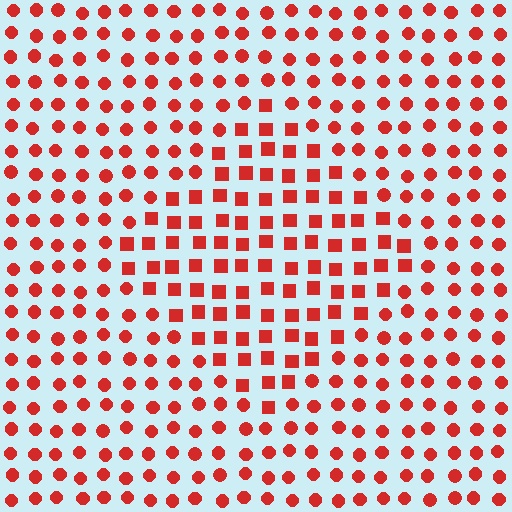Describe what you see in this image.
The image is filled with small red elements arranged in a uniform grid. A diamond-shaped region contains squares, while the surrounding area contains circles. The boundary is defined purely by the change in element shape.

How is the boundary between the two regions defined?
The boundary is defined by a change in element shape: squares inside vs. circles outside. All elements share the same color and spacing.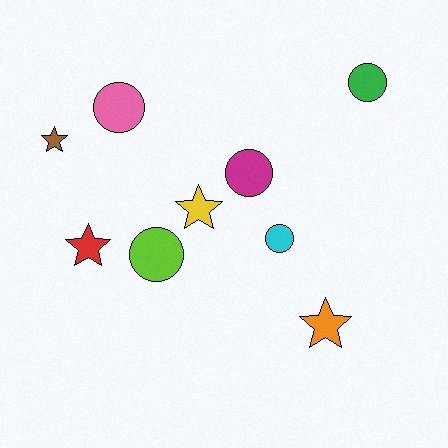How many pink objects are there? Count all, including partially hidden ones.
There is 1 pink object.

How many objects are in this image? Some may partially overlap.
There are 9 objects.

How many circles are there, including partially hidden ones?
There are 5 circles.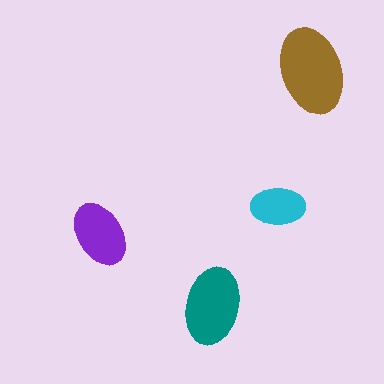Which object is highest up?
The brown ellipse is topmost.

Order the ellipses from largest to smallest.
the brown one, the teal one, the purple one, the cyan one.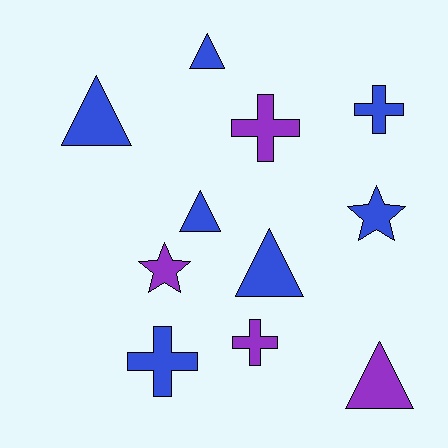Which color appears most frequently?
Blue, with 7 objects.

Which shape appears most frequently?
Triangle, with 5 objects.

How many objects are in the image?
There are 11 objects.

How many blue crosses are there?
There are 2 blue crosses.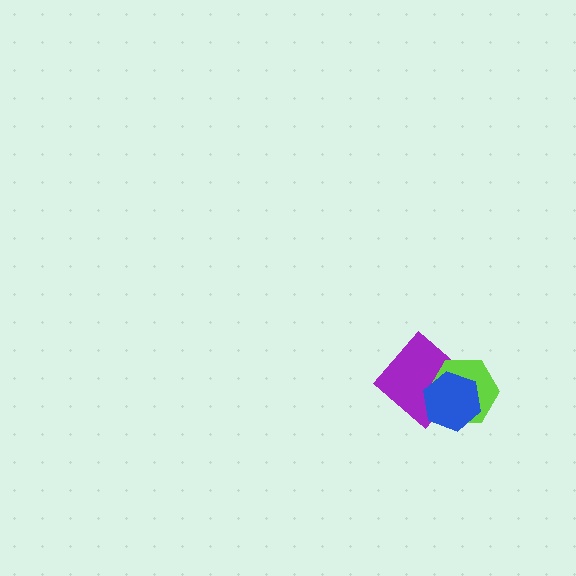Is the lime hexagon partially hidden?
Yes, it is partially covered by another shape.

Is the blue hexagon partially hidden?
No, no other shape covers it.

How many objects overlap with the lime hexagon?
2 objects overlap with the lime hexagon.